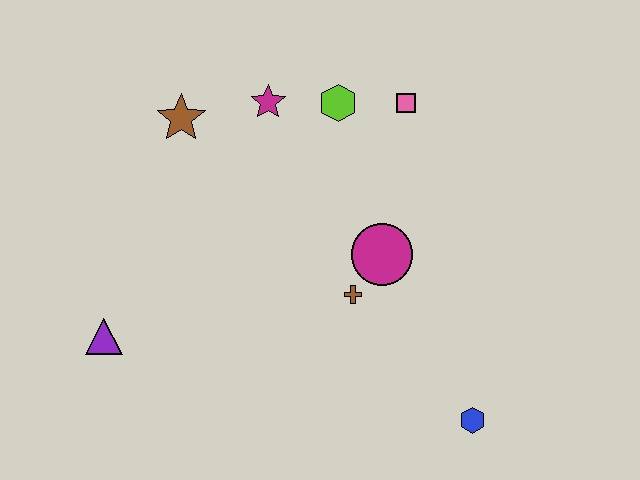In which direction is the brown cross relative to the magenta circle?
The brown cross is below the magenta circle.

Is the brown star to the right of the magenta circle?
No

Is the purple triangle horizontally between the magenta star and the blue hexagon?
No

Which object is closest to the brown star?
The magenta star is closest to the brown star.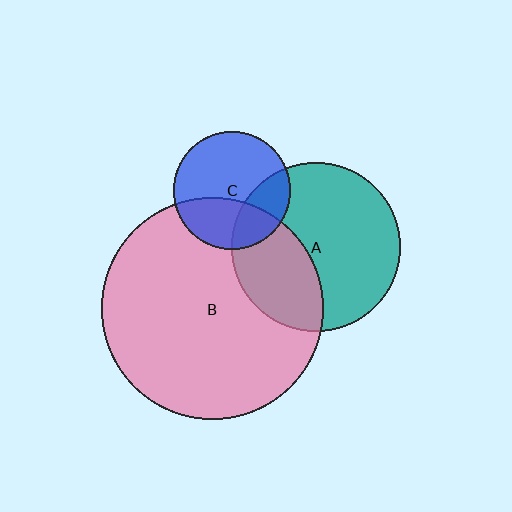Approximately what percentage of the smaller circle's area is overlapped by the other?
Approximately 35%.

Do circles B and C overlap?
Yes.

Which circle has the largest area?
Circle B (pink).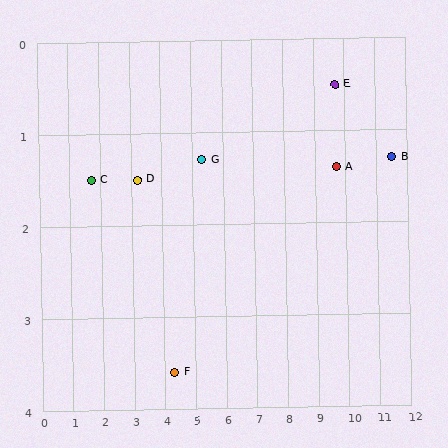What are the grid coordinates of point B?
Point B is at approximately (11.5, 1.3).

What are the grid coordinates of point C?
Point C is at approximately (1.7, 1.5).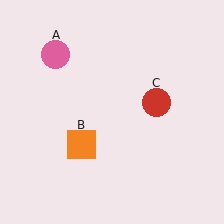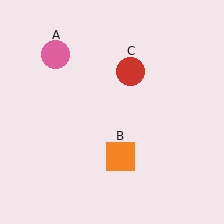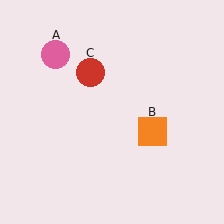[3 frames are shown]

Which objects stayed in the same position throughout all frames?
Pink circle (object A) remained stationary.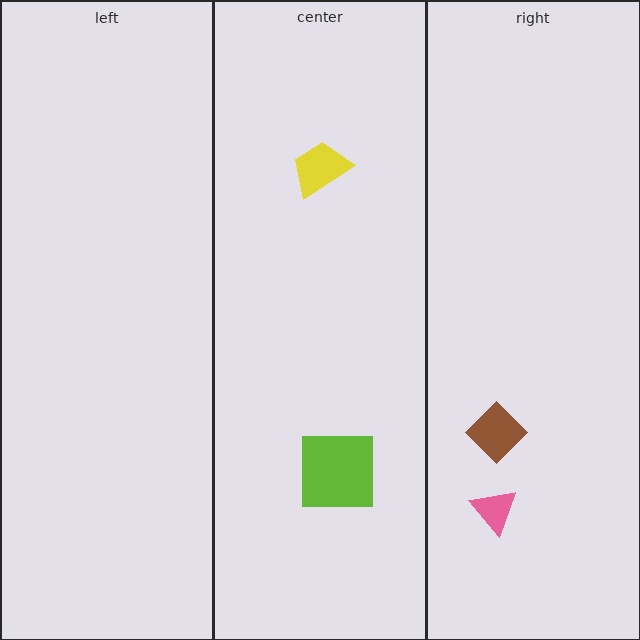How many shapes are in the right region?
2.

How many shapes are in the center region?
2.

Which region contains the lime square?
The center region.